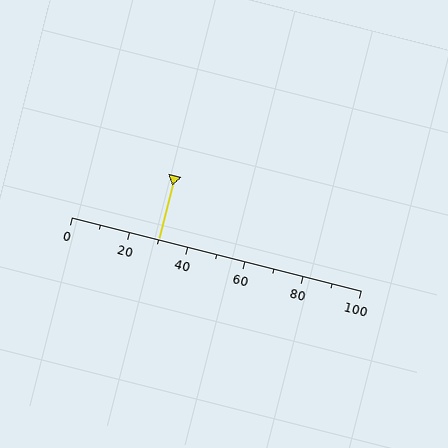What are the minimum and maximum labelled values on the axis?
The axis runs from 0 to 100.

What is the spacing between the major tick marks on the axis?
The major ticks are spaced 20 apart.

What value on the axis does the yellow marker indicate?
The marker indicates approximately 30.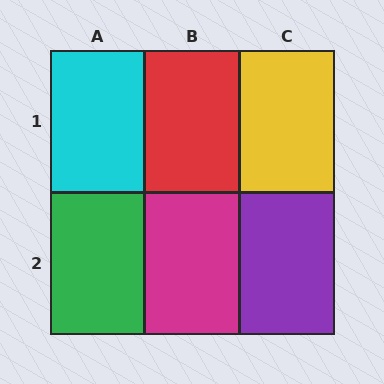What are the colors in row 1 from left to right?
Cyan, red, yellow.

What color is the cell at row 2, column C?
Purple.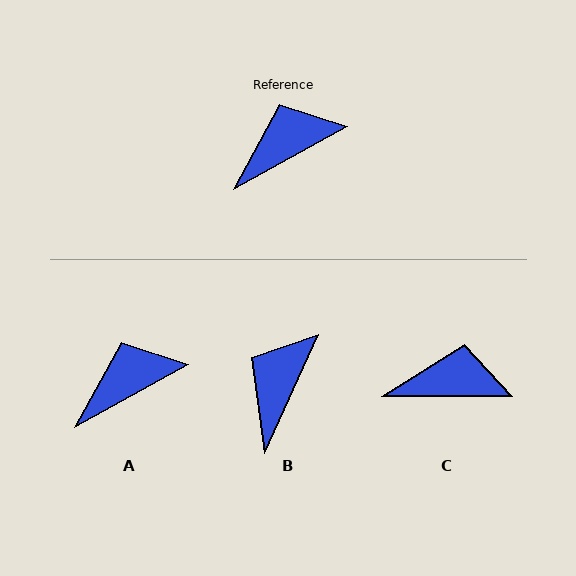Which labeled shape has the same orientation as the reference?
A.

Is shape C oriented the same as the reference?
No, it is off by about 29 degrees.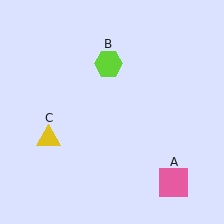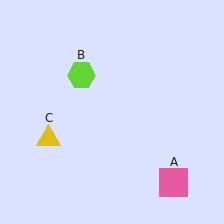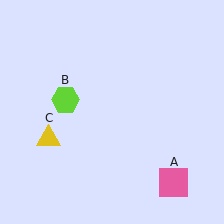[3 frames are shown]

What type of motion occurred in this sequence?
The lime hexagon (object B) rotated counterclockwise around the center of the scene.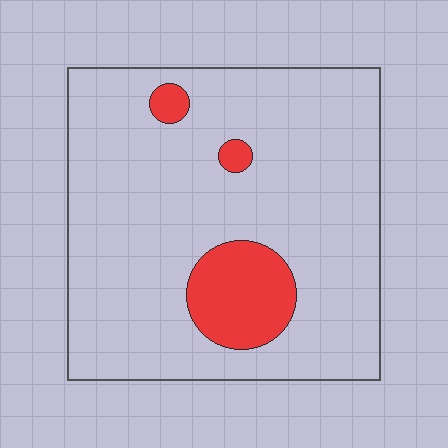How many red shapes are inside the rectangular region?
3.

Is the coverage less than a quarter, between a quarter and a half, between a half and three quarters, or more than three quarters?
Less than a quarter.